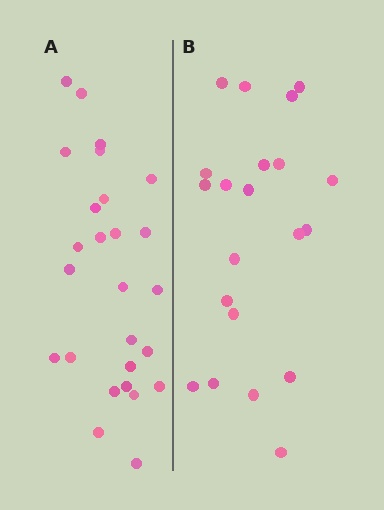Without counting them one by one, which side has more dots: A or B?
Region A (the left region) has more dots.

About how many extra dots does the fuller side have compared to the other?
Region A has about 5 more dots than region B.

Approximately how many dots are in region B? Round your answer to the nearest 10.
About 20 dots. (The exact count is 21, which rounds to 20.)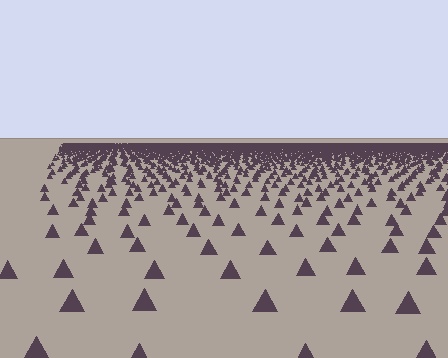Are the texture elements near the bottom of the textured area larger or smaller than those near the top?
Larger. Near the bottom, elements are closer to the viewer and appear at a bigger on-screen size.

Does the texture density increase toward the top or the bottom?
Density increases toward the top.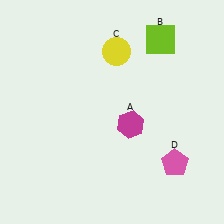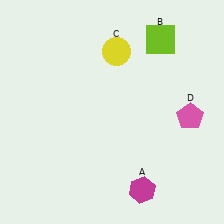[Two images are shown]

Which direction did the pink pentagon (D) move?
The pink pentagon (D) moved up.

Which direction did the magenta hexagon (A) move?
The magenta hexagon (A) moved down.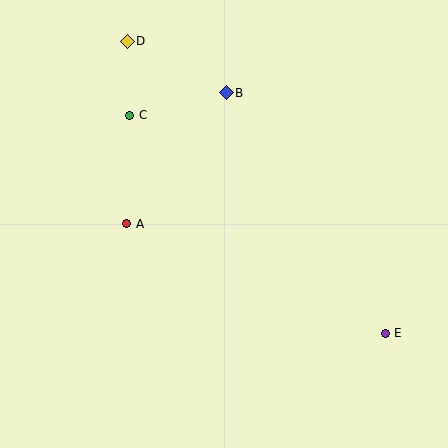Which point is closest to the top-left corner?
Point D is closest to the top-left corner.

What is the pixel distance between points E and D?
The distance between E and D is 390 pixels.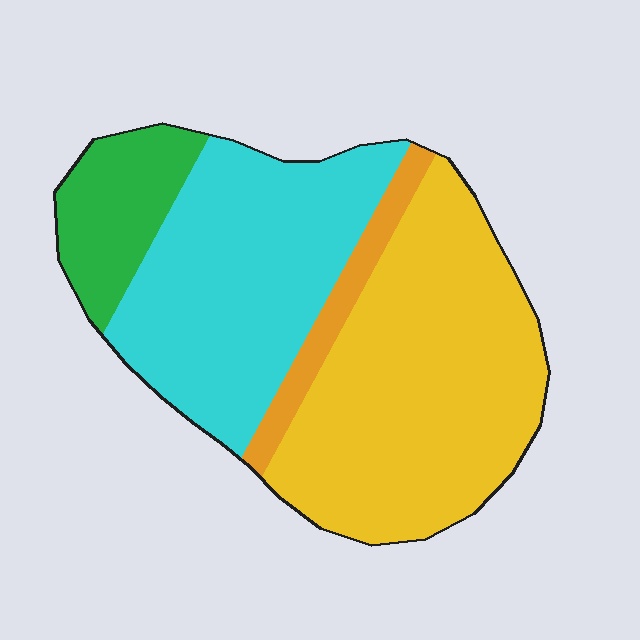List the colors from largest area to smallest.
From largest to smallest: yellow, cyan, green, orange.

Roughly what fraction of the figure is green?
Green takes up about one eighth (1/8) of the figure.